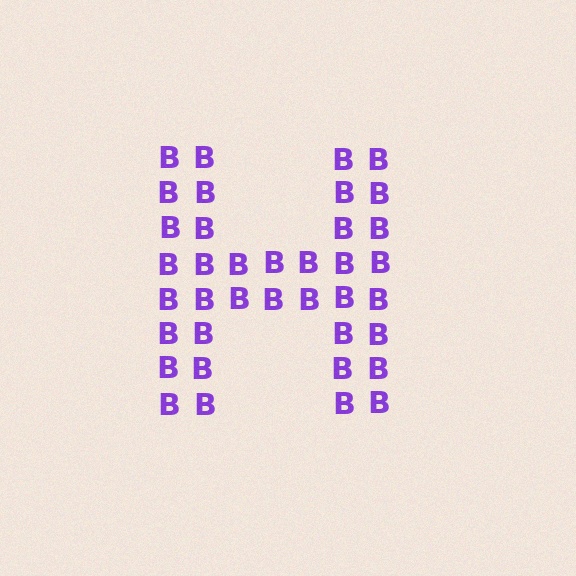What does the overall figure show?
The overall figure shows the letter H.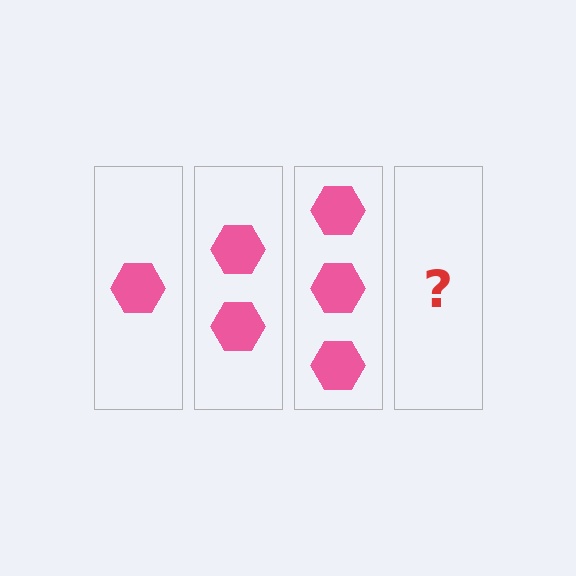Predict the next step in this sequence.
The next step is 4 hexagons.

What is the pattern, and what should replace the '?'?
The pattern is that each step adds one more hexagon. The '?' should be 4 hexagons.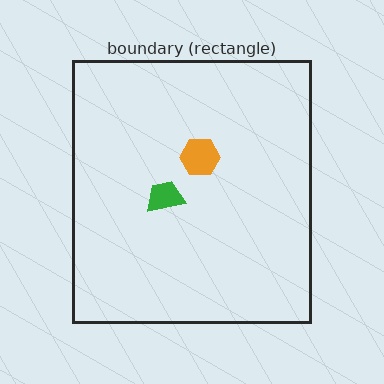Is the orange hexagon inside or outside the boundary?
Inside.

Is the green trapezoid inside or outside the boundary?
Inside.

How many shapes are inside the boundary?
2 inside, 0 outside.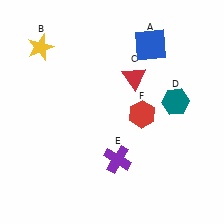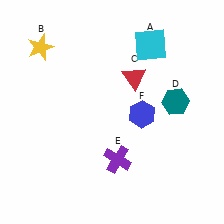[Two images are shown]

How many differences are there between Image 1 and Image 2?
There are 2 differences between the two images.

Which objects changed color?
A changed from blue to cyan. F changed from red to blue.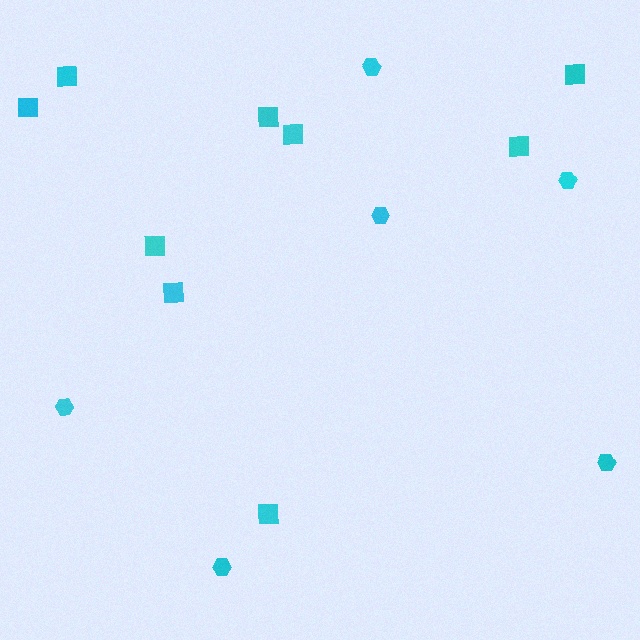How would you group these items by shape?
There are 2 groups: one group of squares (9) and one group of hexagons (6).